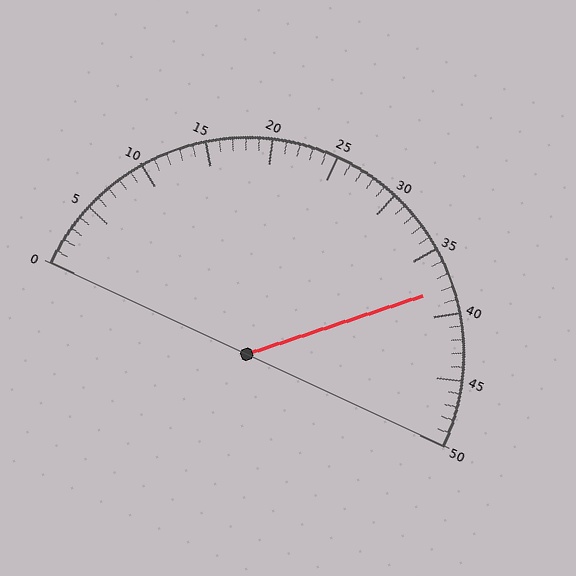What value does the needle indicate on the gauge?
The needle indicates approximately 38.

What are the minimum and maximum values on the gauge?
The gauge ranges from 0 to 50.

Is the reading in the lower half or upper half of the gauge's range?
The reading is in the upper half of the range (0 to 50).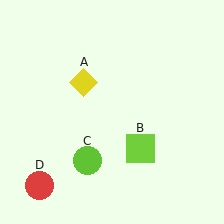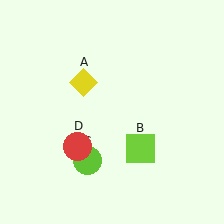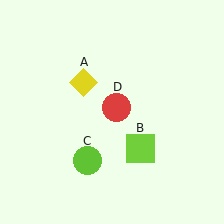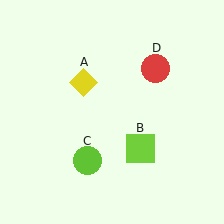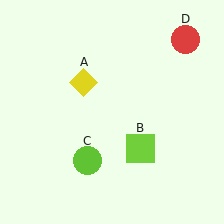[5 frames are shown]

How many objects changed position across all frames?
1 object changed position: red circle (object D).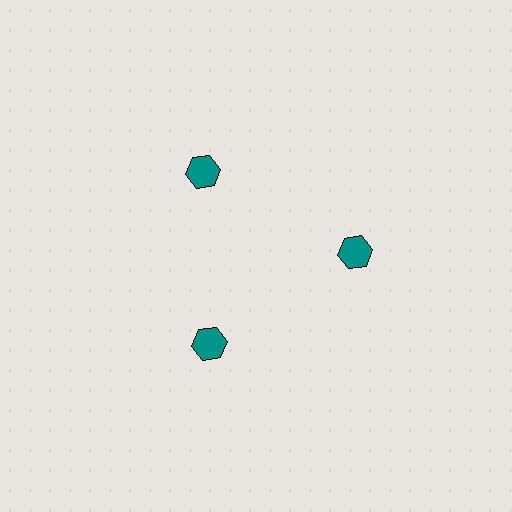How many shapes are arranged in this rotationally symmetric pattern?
There are 3 shapes, arranged in 3 groups of 1.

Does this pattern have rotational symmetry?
Yes, this pattern has 3-fold rotational symmetry. It looks the same after rotating 120 degrees around the center.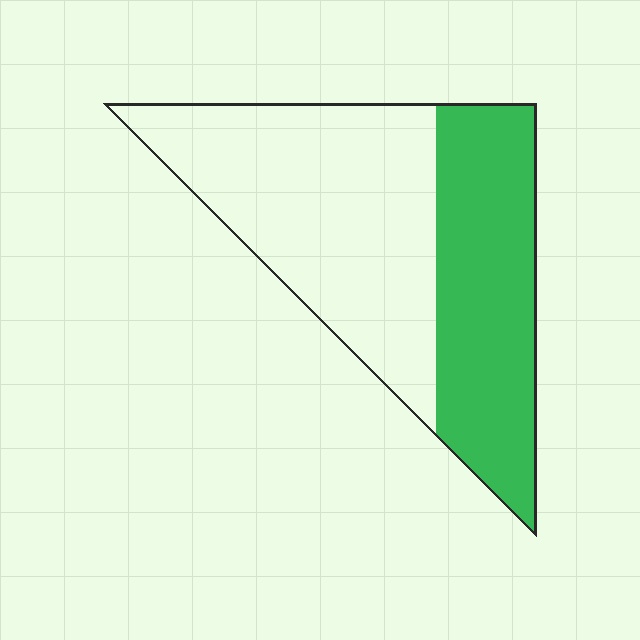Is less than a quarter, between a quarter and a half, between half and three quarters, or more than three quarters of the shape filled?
Between a quarter and a half.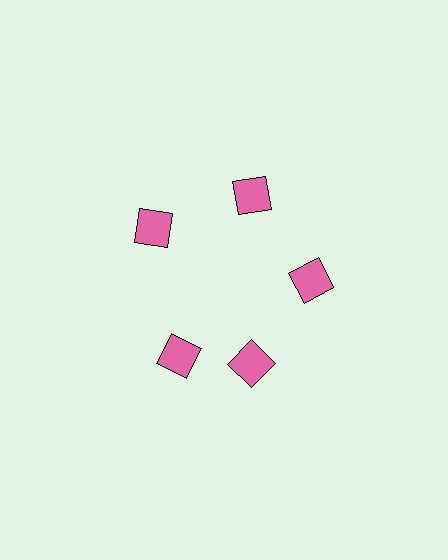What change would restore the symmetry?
The symmetry would be restored by rotating it back into even spacing with its neighbors so that all 5 squares sit at equal angles and equal distance from the center.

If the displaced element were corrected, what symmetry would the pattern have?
It would have 5-fold rotational symmetry — the pattern would map onto itself every 72 degrees.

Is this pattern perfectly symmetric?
No. The 5 pink squares are arranged in a ring, but one element near the 8 o'clock position is rotated out of alignment along the ring, breaking the 5-fold rotational symmetry.